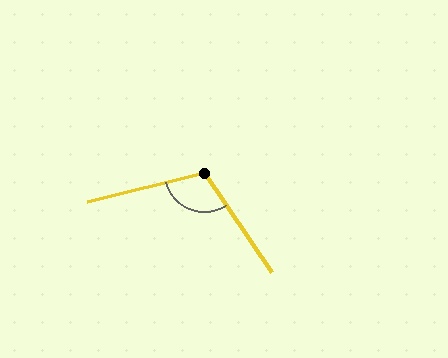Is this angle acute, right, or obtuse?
It is obtuse.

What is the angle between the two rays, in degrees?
Approximately 110 degrees.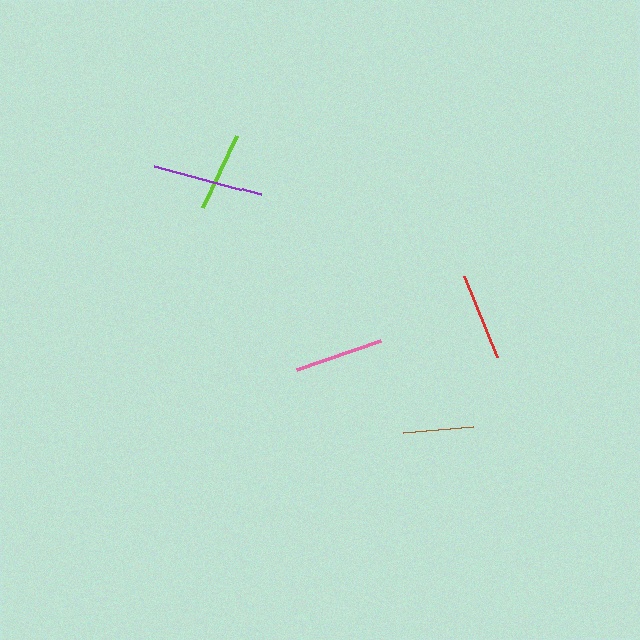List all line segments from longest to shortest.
From longest to shortest: purple, pink, red, lime, brown.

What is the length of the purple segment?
The purple segment is approximately 112 pixels long.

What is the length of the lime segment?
The lime segment is approximately 80 pixels long.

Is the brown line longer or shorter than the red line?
The red line is longer than the brown line.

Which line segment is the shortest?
The brown line is the shortest at approximately 70 pixels.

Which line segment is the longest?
The purple line is the longest at approximately 112 pixels.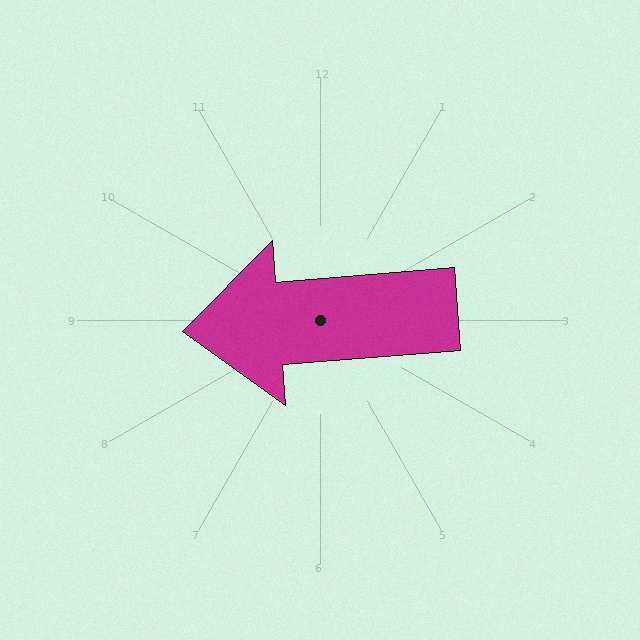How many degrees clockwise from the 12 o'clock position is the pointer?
Approximately 265 degrees.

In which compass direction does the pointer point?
West.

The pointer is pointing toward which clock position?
Roughly 9 o'clock.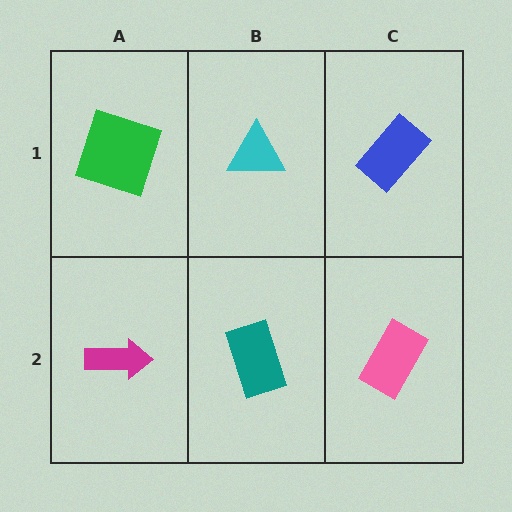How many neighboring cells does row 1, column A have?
2.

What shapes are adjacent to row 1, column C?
A pink rectangle (row 2, column C), a cyan triangle (row 1, column B).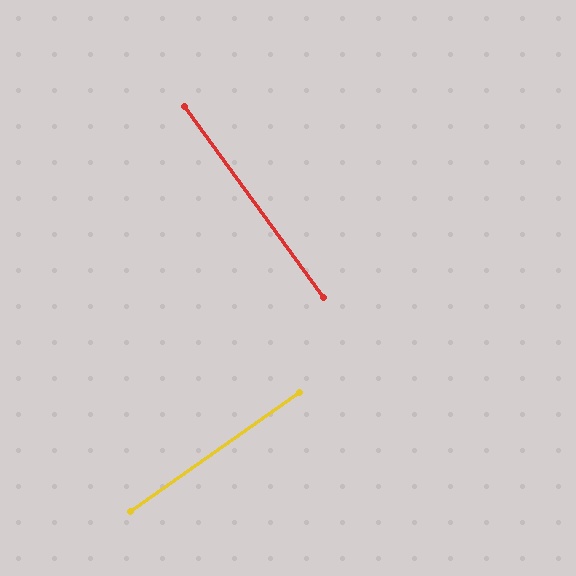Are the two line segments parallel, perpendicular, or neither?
Perpendicular — they meet at approximately 90°.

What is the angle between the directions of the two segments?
Approximately 90 degrees.